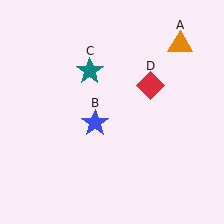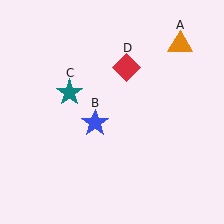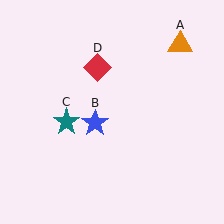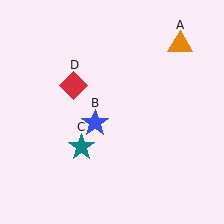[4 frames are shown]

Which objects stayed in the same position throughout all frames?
Orange triangle (object A) and blue star (object B) remained stationary.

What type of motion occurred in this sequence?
The teal star (object C), red diamond (object D) rotated counterclockwise around the center of the scene.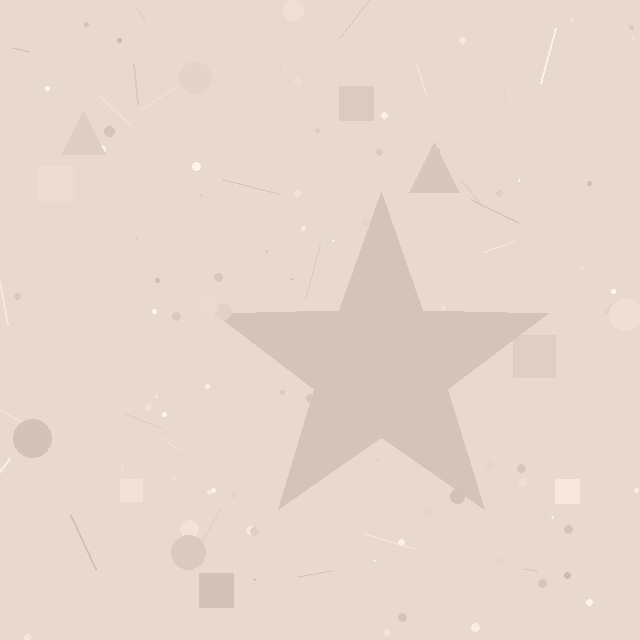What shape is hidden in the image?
A star is hidden in the image.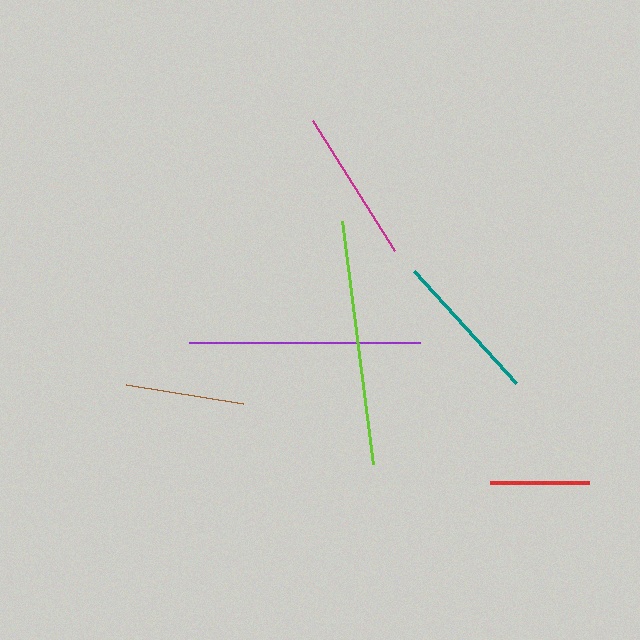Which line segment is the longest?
The lime line is the longest at approximately 245 pixels.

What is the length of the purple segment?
The purple segment is approximately 231 pixels long.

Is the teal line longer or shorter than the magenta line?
The magenta line is longer than the teal line.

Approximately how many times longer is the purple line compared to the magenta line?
The purple line is approximately 1.5 times the length of the magenta line.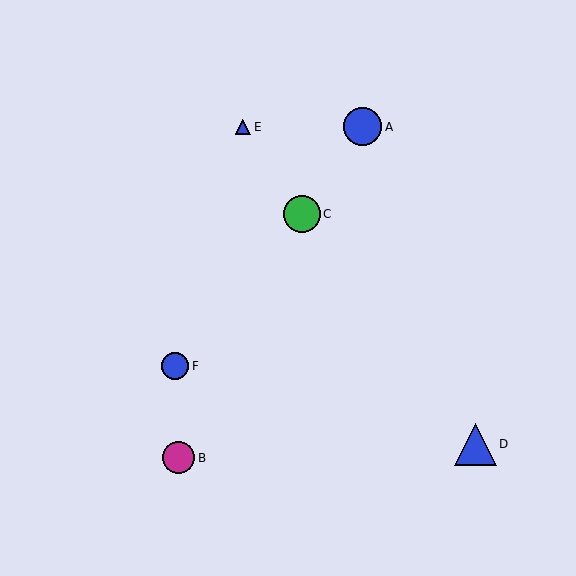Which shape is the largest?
The blue triangle (labeled D) is the largest.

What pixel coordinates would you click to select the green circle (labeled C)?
Click at (302, 214) to select the green circle C.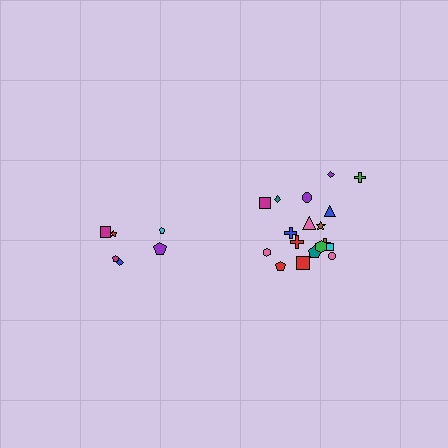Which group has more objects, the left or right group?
The right group.